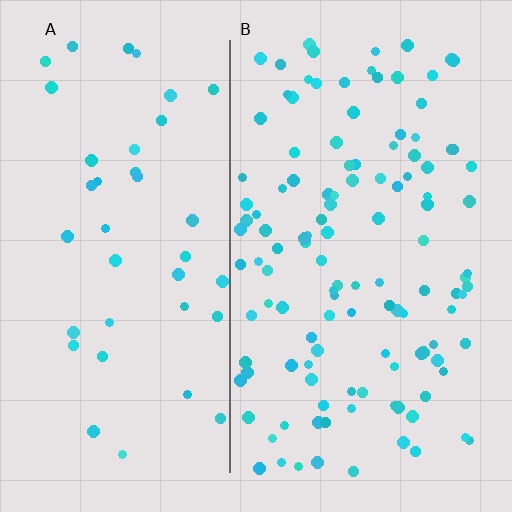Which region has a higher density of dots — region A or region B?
B (the right).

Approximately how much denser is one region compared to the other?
Approximately 3.0× — region B over region A.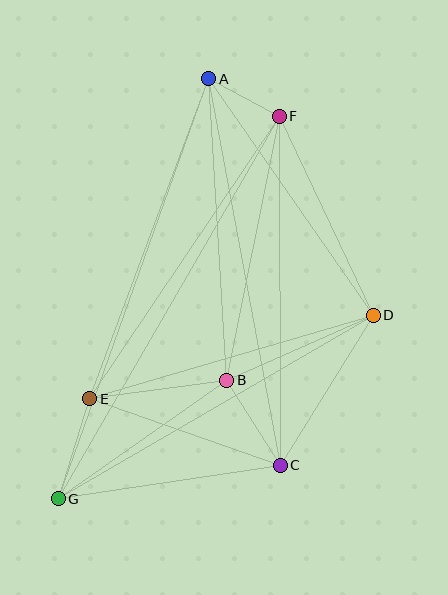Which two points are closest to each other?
Points A and F are closest to each other.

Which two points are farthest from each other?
Points A and G are farthest from each other.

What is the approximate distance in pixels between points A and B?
The distance between A and B is approximately 302 pixels.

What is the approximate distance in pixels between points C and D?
The distance between C and D is approximately 177 pixels.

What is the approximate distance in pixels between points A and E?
The distance between A and E is approximately 342 pixels.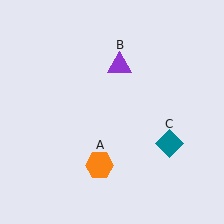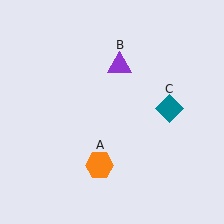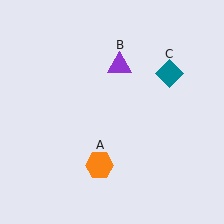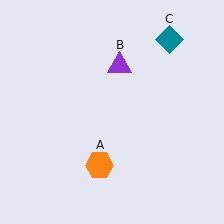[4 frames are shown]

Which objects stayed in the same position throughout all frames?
Orange hexagon (object A) and purple triangle (object B) remained stationary.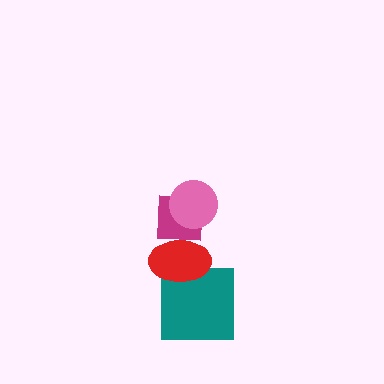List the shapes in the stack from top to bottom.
From top to bottom: the pink circle, the magenta square, the red ellipse, the teal square.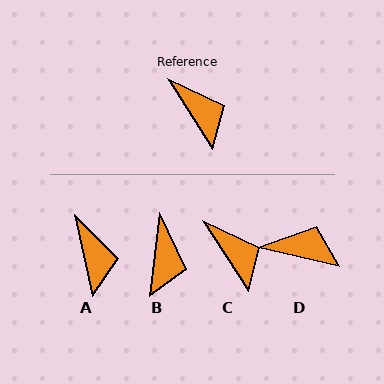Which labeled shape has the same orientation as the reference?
C.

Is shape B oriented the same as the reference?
No, it is off by about 40 degrees.